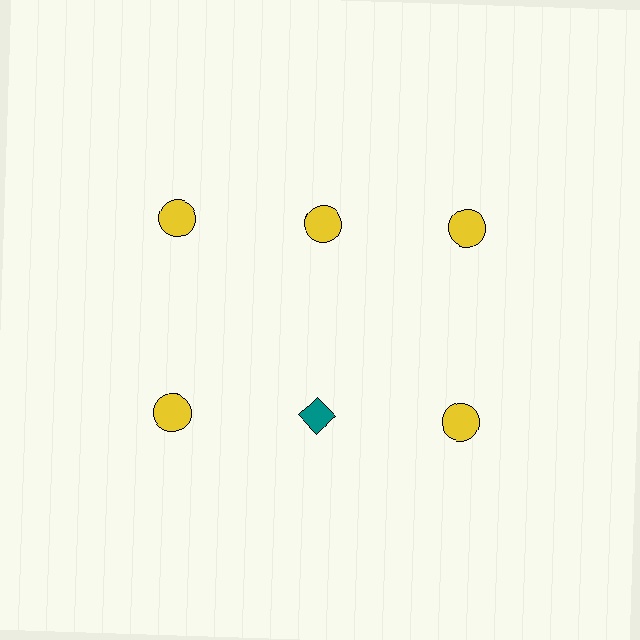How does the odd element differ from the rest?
It differs in both color (teal instead of yellow) and shape (diamond instead of circle).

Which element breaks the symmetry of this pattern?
The teal diamond in the second row, second from left column breaks the symmetry. All other shapes are yellow circles.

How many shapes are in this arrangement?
There are 6 shapes arranged in a grid pattern.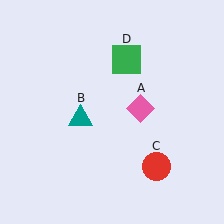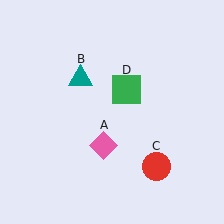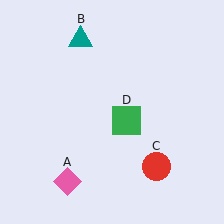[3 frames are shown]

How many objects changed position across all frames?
3 objects changed position: pink diamond (object A), teal triangle (object B), green square (object D).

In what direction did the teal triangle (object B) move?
The teal triangle (object B) moved up.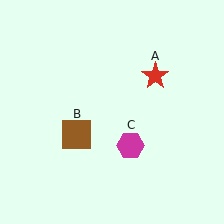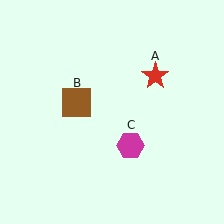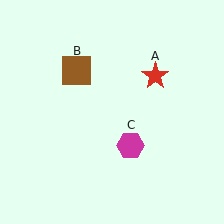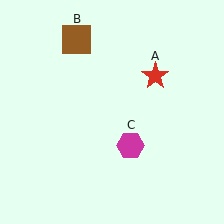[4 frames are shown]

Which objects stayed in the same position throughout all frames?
Red star (object A) and magenta hexagon (object C) remained stationary.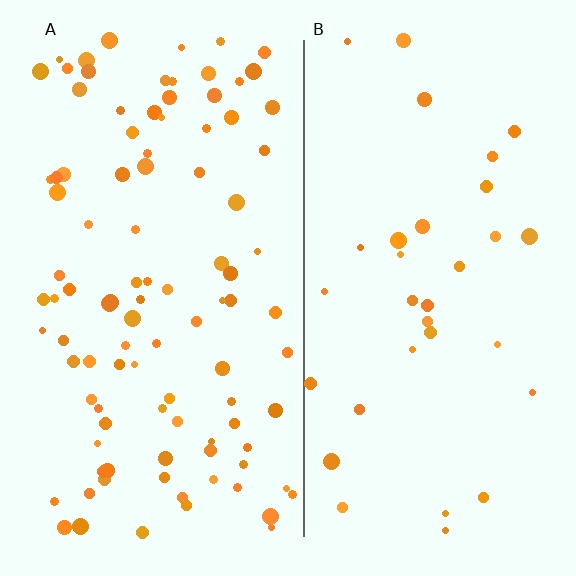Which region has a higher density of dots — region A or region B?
A (the left).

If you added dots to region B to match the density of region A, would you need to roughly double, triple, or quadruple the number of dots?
Approximately triple.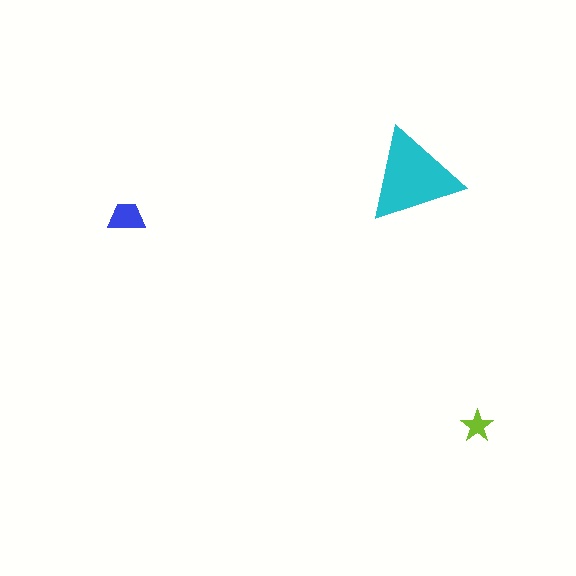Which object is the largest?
The cyan triangle.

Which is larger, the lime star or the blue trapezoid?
The blue trapezoid.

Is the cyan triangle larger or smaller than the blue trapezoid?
Larger.